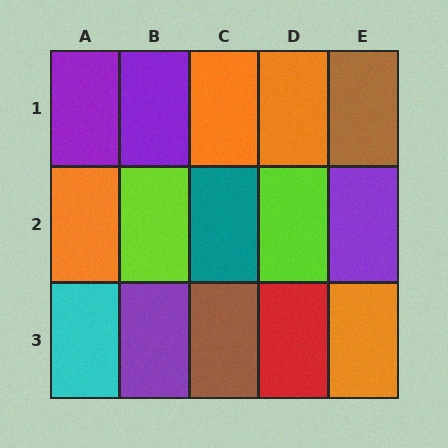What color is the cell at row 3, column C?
Brown.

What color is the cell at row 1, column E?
Brown.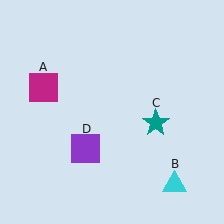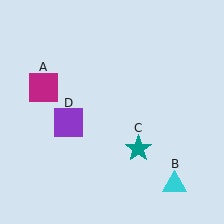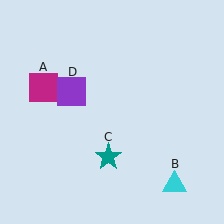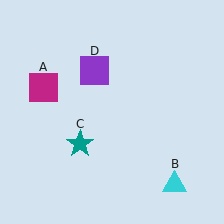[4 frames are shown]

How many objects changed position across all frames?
2 objects changed position: teal star (object C), purple square (object D).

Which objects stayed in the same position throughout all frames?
Magenta square (object A) and cyan triangle (object B) remained stationary.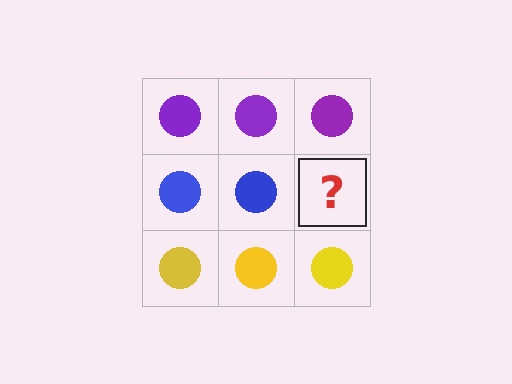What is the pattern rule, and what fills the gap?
The rule is that each row has a consistent color. The gap should be filled with a blue circle.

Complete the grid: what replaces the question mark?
The question mark should be replaced with a blue circle.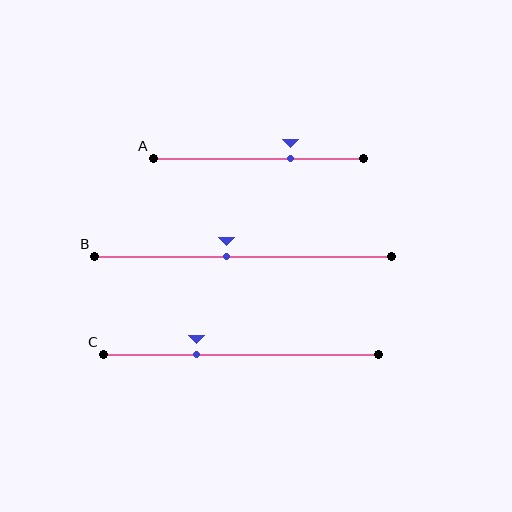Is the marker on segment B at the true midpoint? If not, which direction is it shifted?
No, the marker on segment B is shifted to the left by about 5% of the segment length.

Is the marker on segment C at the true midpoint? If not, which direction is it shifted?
No, the marker on segment C is shifted to the left by about 16% of the segment length.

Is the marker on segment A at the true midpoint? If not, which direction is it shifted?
No, the marker on segment A is shifted to the right by about 15% of the segment length.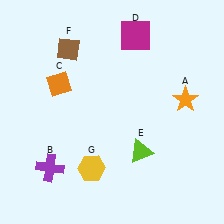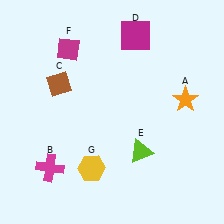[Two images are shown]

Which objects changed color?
B changed from purple to magenta. C changed from orange to brown. F changed from brown to magenta.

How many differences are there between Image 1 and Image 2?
There are 3 differences between the two images.